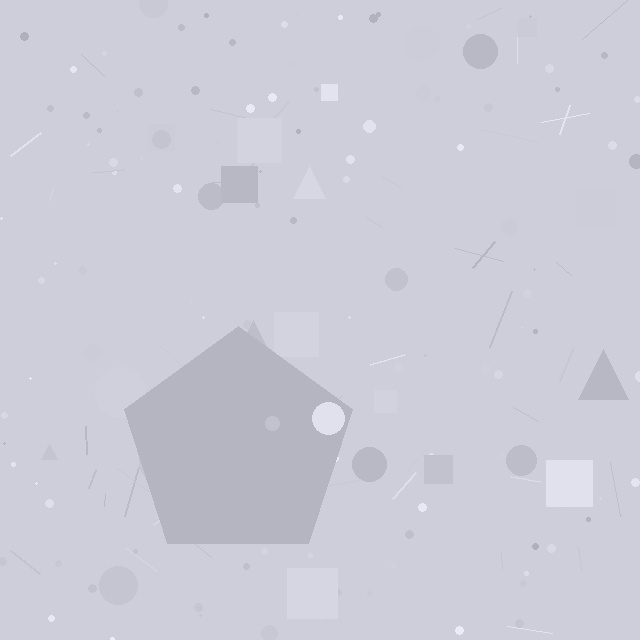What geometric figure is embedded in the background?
A pentagon is embedded in the background.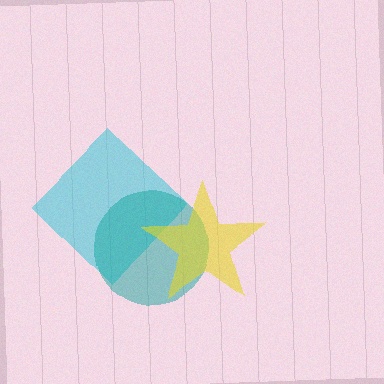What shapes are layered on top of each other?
The layered shapes are: a cyan diamond, a teal circle, a yellow star.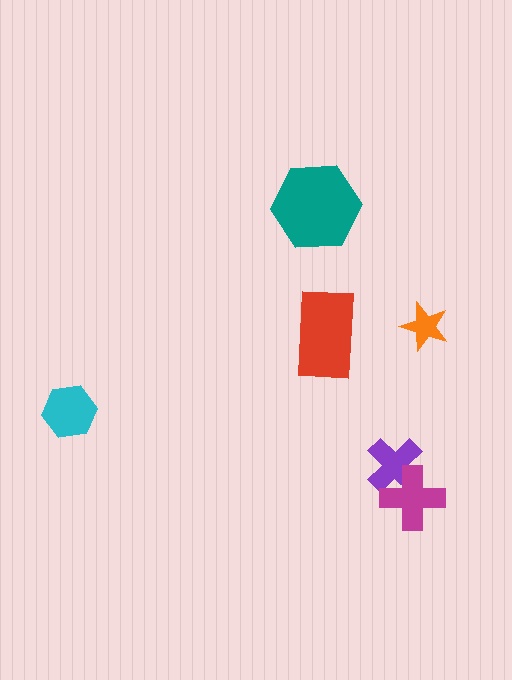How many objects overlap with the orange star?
0 objects overlap with the orange star.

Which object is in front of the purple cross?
The magenta cross is in front of the purple cross.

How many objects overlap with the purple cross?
1 object overlaps with the purple cross.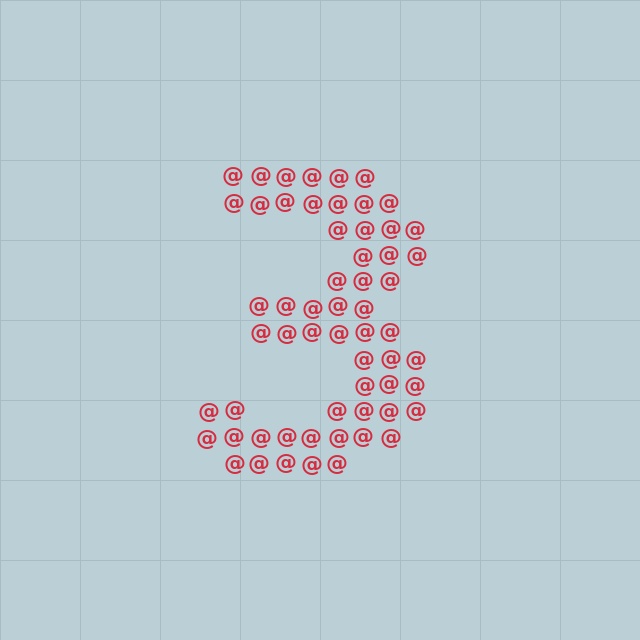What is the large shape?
The large shape is the digit 3.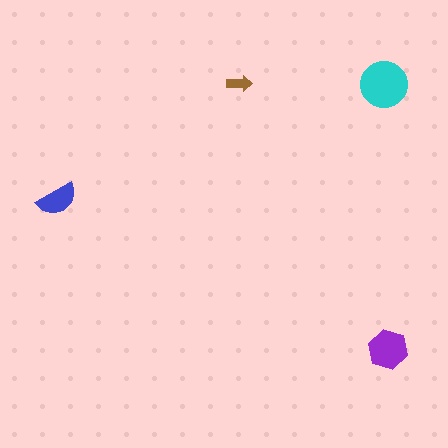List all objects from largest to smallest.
The cyan circle, the purple hexagon, the blue semicircle, the brown arrow.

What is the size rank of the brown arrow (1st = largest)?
4th.